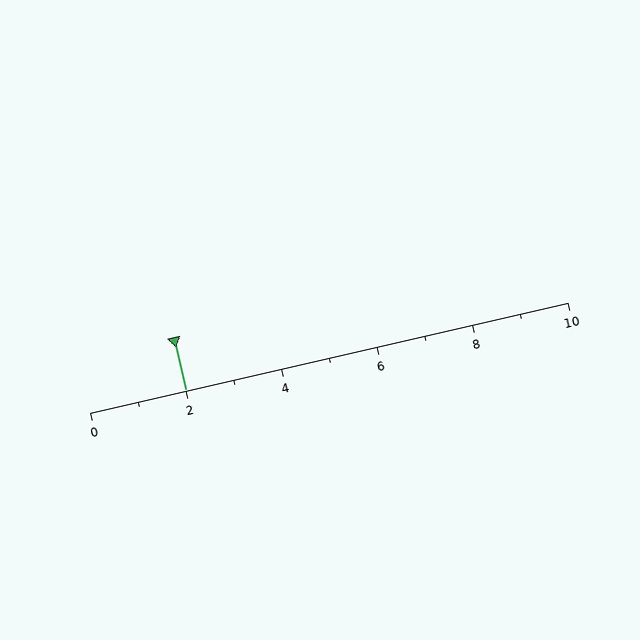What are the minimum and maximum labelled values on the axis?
The axis runs from 0 to 10.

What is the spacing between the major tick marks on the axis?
The major ticks are spaced 2 apart.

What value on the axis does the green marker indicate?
The marker indicates approximately 2.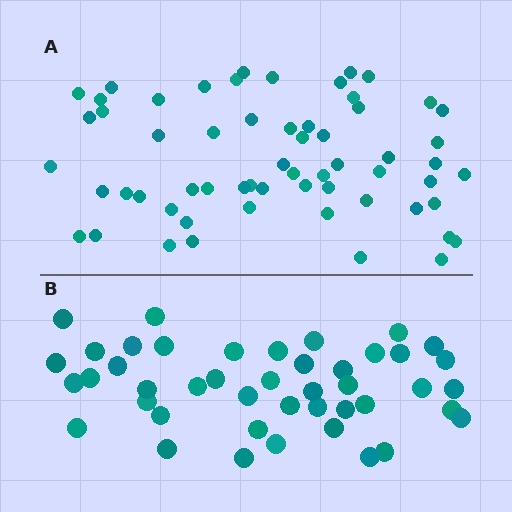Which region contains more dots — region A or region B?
Region A (the top region) has more dots.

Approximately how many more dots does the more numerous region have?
Region A has approximately 15 more dots than region B.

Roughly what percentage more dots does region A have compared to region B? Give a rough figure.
About 35% more.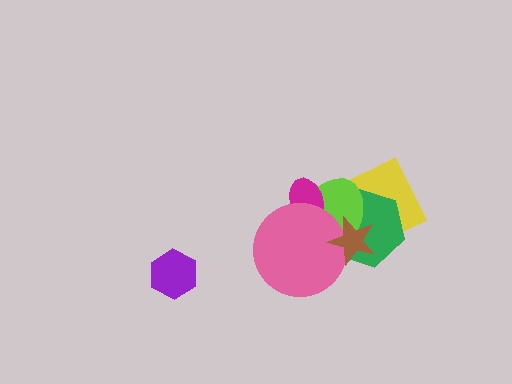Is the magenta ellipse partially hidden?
Yes, it is partially covered by another shape.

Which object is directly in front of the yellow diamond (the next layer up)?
The green hexagon is directly in front of the yellow diamond.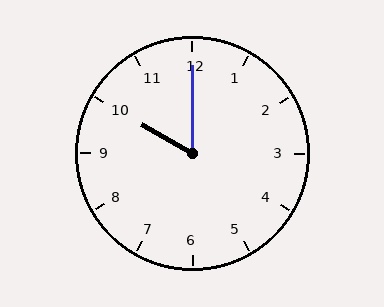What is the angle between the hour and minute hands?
Approximately 60 degrees.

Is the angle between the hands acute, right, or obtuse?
It is acute.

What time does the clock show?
10:00.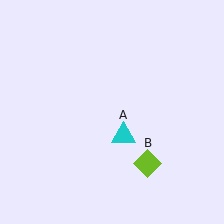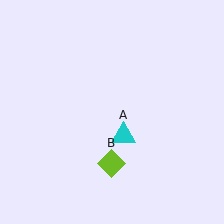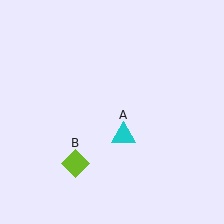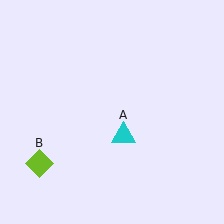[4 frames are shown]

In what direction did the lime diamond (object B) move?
The lime diamond (object B) moved left.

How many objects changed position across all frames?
1 object changed position: lime diamond (object B).